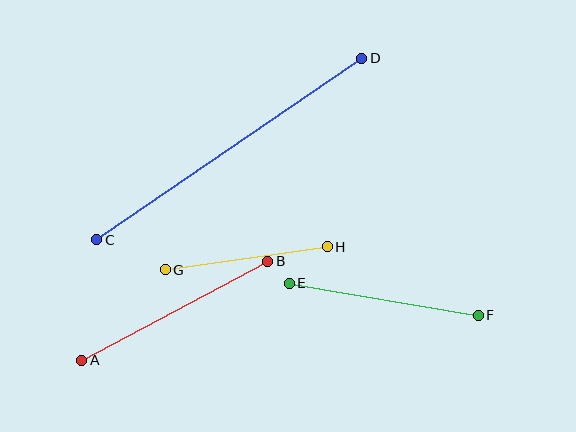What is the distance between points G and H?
The distance is approximately 164 pixels.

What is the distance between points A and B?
The distance is approximately 211 pixels.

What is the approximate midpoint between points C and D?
The midpoint is at approximately (229, 149) pixels.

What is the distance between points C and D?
The distance is approximately 321 pixels.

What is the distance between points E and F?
The distance is approximately 191 pixels.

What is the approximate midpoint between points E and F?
The midpoint is at approximately (384, 299) pixels.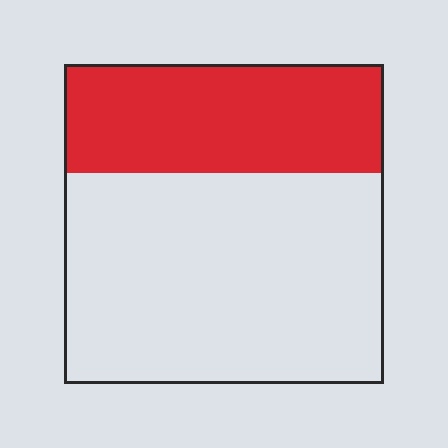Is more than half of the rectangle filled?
No.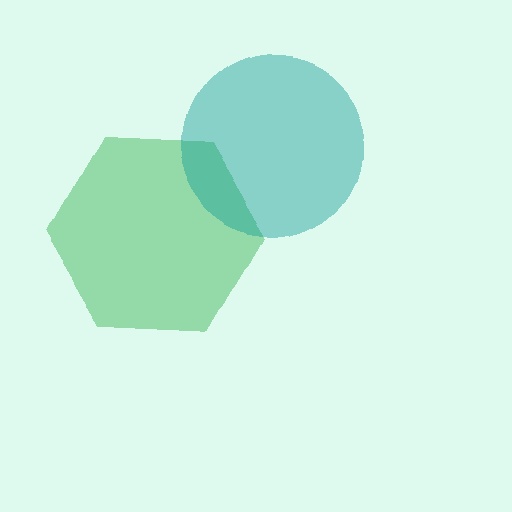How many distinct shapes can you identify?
There are 2 distinct shapes: a green hexagon, a teal circle.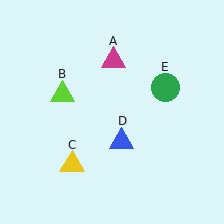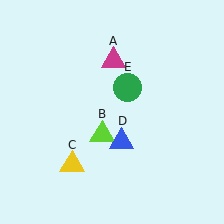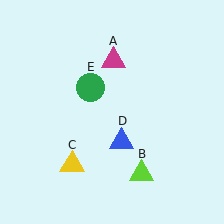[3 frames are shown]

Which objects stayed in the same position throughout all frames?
Magenta triangle (object A) and yellow triangle (object C) and blue triangle (object D) remained stationary.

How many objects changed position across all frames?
2 objects changed position: lime triangle (object B), green circle (object E).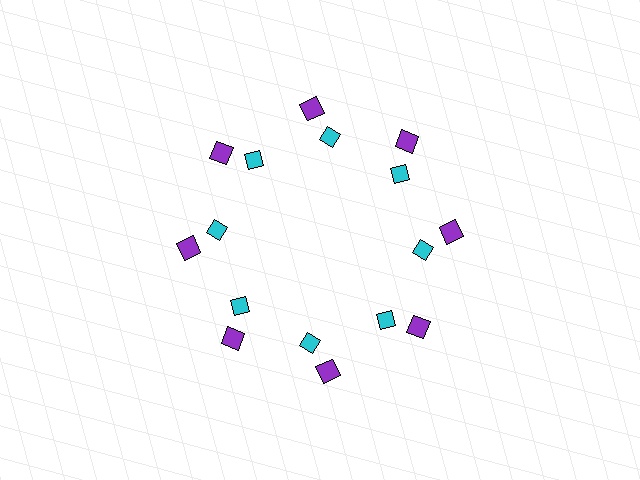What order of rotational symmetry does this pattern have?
This pattern has 8-fold rotational symmetry.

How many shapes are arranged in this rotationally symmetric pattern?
There are 16 shapes, arranged in 8 groups of 2.